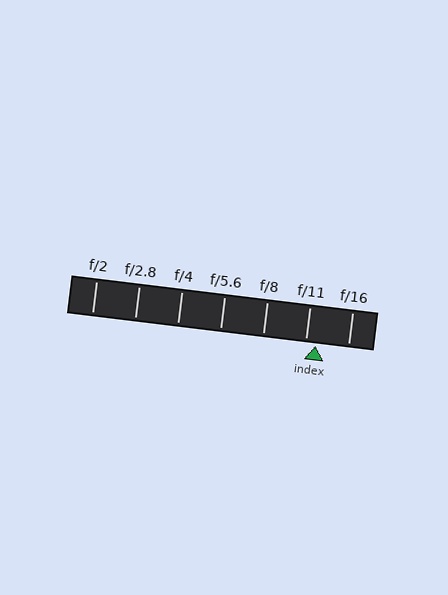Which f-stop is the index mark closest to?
The index mark is closest to f/11.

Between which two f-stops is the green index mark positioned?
The index mark is between f/11 and f/16.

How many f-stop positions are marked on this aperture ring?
There are 7 f-stop positions marked.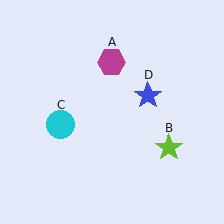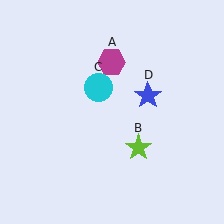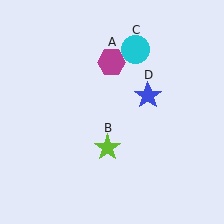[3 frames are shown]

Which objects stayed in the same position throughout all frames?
Magenta hexagon (object A) and blue star (object D) remained stationary.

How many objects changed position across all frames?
2 objects changed position: lime star (object B), cyan circle (object C).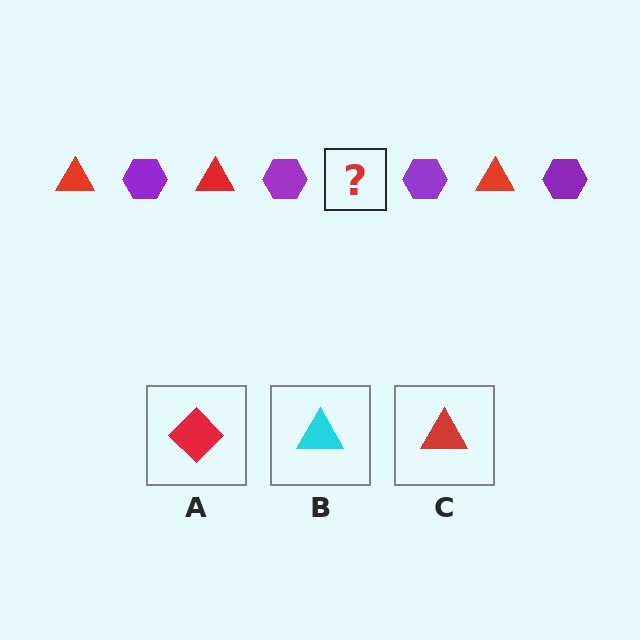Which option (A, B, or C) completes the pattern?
C.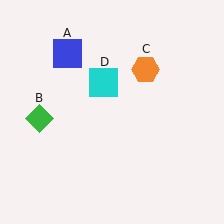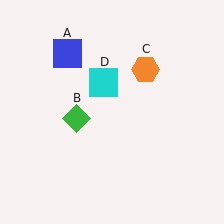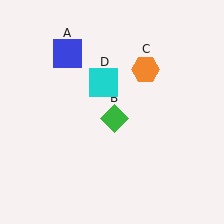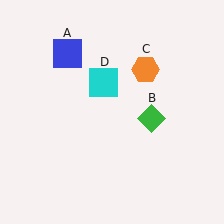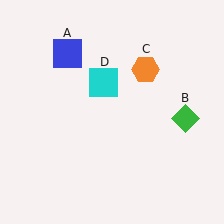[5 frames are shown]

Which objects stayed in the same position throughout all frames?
Blue square (object A) and orange hexagon (object C) and cyan square (object D) remained stationary.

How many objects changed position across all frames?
1 object changed position: green diamond (object B).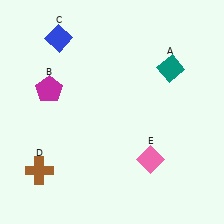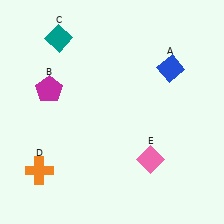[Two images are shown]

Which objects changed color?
A changed from teal to blue. C changed from blue to teal. D changed from brown to orange.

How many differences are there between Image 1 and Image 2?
There are 3 differences between the two images.